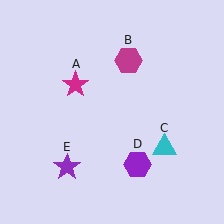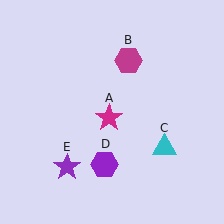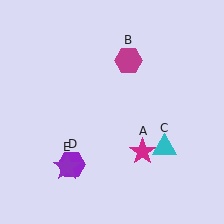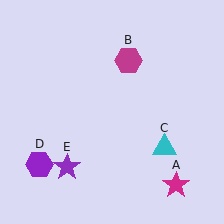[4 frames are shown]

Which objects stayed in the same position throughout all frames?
Magenta hexagon (object B) and cyan triangle (object C) and purple star (object E) remained stationary.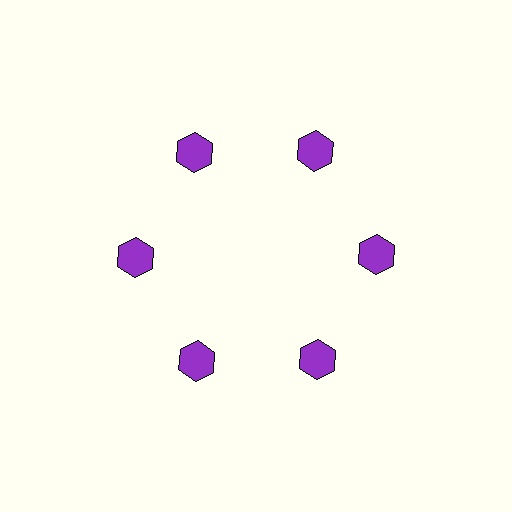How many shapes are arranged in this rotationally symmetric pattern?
There are 6 shapes, arranged in 6 groups of 1.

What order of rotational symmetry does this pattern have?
This pattern has 6-fold rotational symmetry.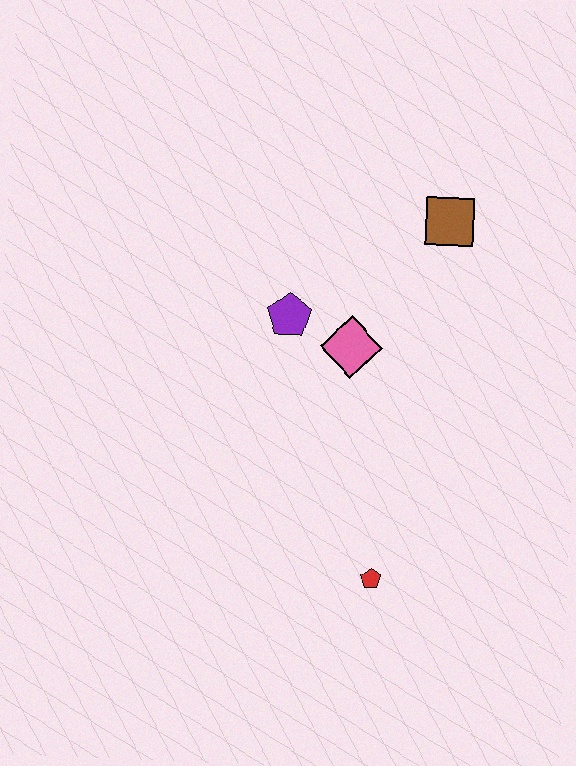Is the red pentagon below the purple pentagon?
Yes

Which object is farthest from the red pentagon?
The brown square is farthest from the red pentagon.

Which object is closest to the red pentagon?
The pink diamond is closest to the red pentagon.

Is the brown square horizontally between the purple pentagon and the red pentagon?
No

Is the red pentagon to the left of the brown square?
Yes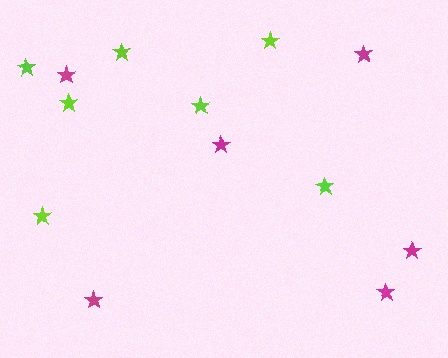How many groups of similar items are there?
There are 2 groups: one group of lime stars (7) and one group of magenta stars (6).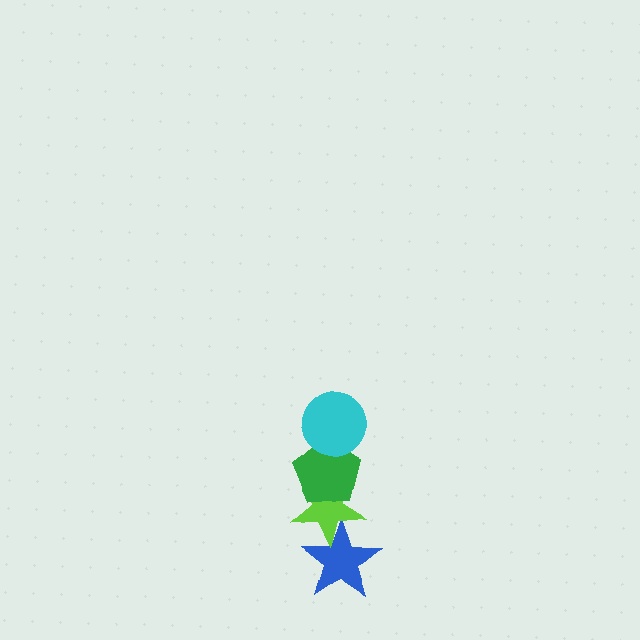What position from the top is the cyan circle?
The cyan circle is 1st from the top.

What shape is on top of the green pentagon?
The cyan circle is on top of the green pentagon.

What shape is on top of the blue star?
The lime star is on top of the blue star.